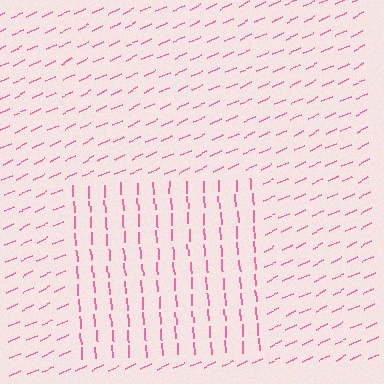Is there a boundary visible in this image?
Yes, there is a texture boundary formed by a change in line orientation.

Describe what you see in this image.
The image is filled with small pink line segments. A rectangle region in the image has lines oriented differently from the surrounding lines, creating a visible texture boundary.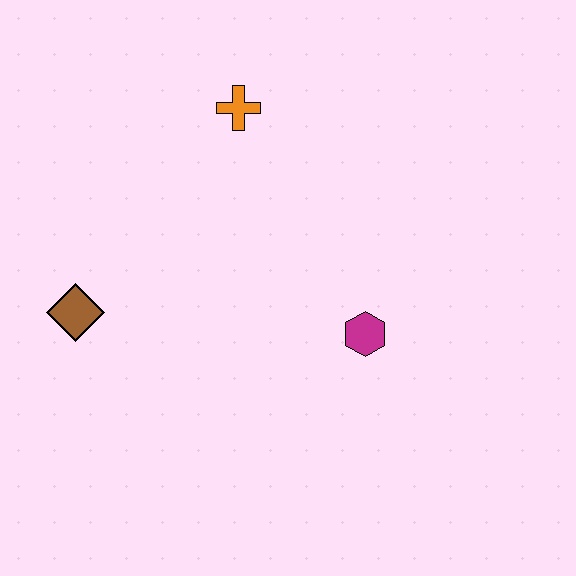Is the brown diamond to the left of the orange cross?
Yes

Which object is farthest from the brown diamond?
The magenta hexagon is farthest from the brown diamond.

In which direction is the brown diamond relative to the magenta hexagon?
The brown diamond is to the left of the magenta hexagon.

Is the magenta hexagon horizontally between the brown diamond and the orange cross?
No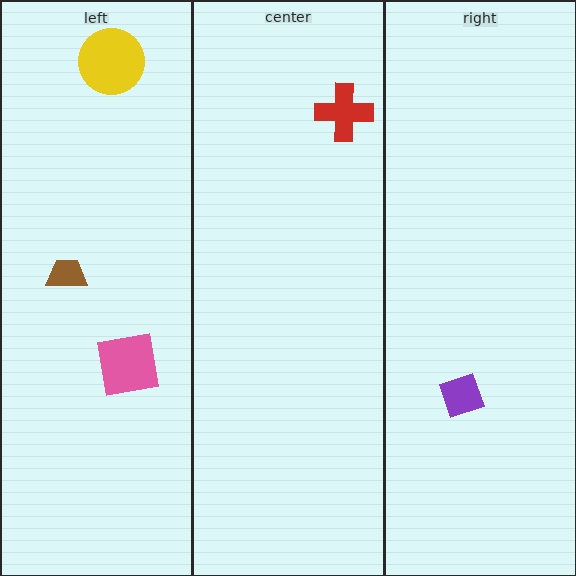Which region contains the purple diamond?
The right region.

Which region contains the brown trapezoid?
The left region.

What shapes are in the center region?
The red cross.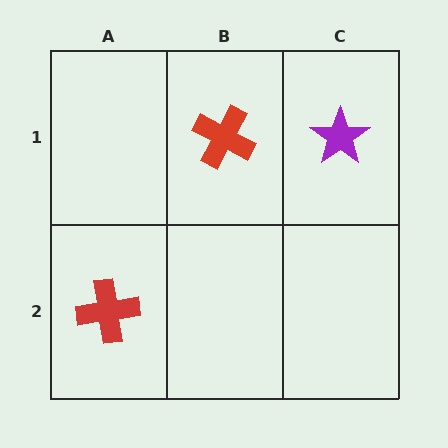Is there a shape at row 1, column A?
No, that cell is empty.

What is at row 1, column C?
A purple star.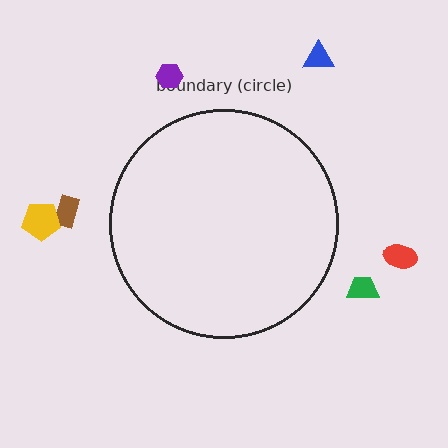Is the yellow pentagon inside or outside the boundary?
Outside.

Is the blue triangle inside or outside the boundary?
Outside.